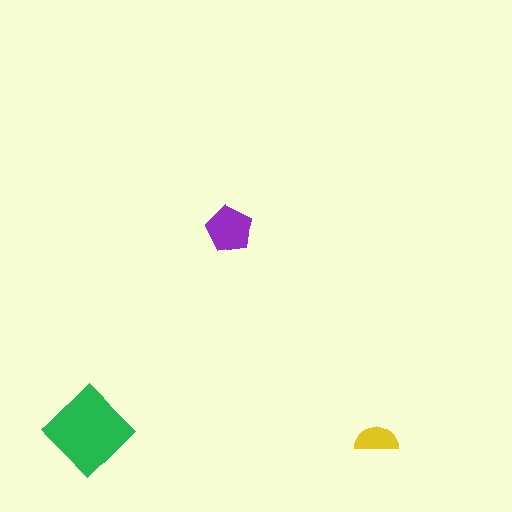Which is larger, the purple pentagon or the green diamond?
The green diamond.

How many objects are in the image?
There are 3 objects in the image.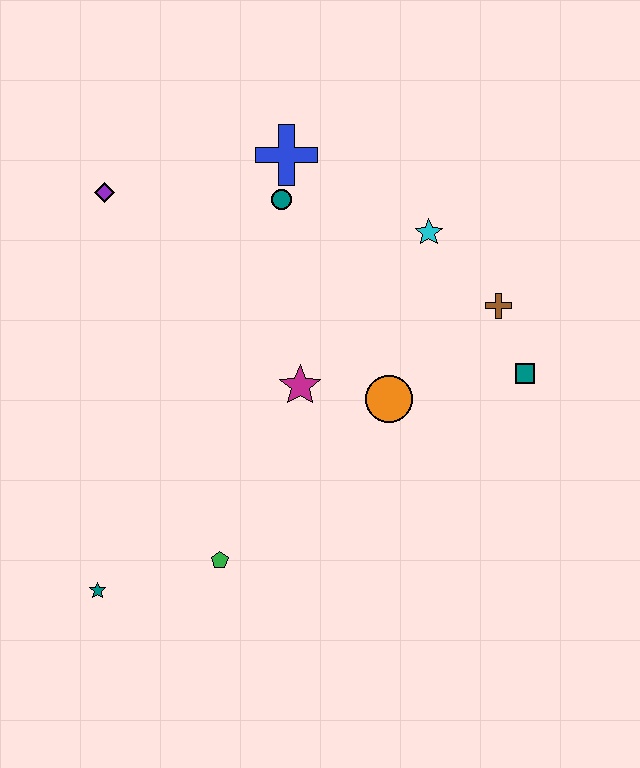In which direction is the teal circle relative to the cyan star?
The teal circle is to the left of the cyan star.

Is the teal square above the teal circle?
No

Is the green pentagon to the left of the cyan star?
Yes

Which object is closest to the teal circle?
The blue cross is closest to the teal circle.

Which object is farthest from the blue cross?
The teal star is farthest from the blue cross.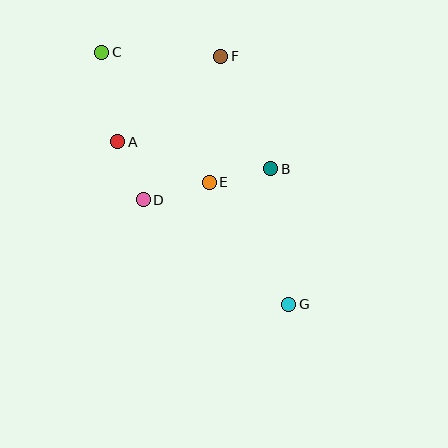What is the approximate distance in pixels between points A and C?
The distance between A and C is approximately 91 pixels.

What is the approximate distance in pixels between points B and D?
The distance between B and D is approximately 131 pixels.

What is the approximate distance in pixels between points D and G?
The distance between D and G is approximately 179 pixels.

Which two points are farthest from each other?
Points C and G are farthest from each other.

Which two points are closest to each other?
Points B and E are closest to each other.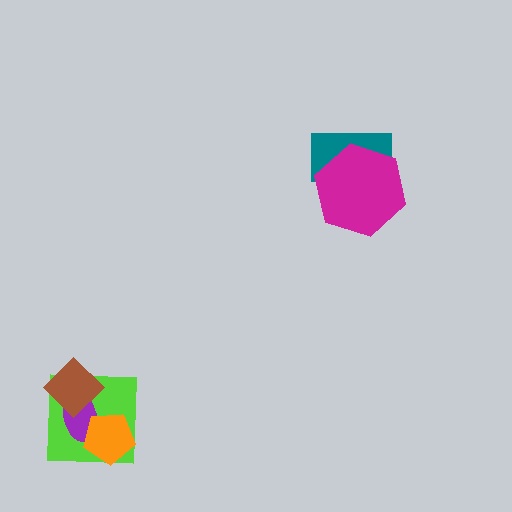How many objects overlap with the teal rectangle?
1 object overlaps with the teal rectangle.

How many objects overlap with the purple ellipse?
3 objects overlap with the purple ellipse.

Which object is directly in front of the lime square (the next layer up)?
The purple ellipse is directly in front of the lime square.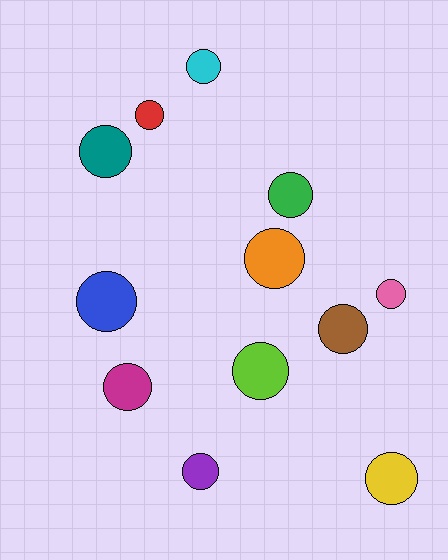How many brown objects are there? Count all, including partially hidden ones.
There is 1 brown object.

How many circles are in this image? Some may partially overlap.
There are 12 circles.